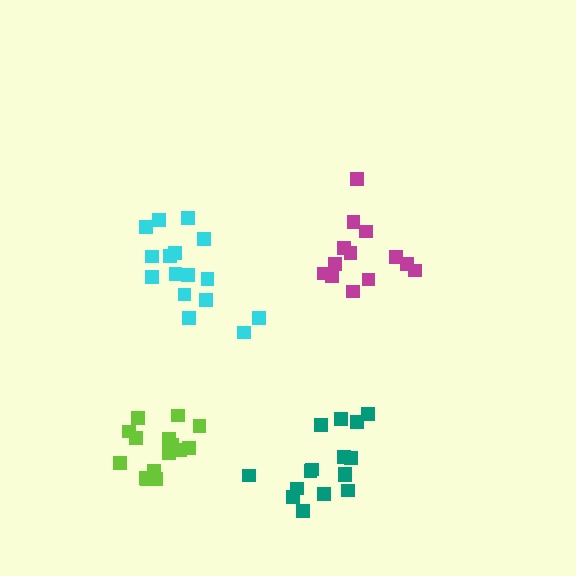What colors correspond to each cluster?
The clusters are colored: magenta, lime, cyan, teal.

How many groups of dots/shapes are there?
There are 4 groups.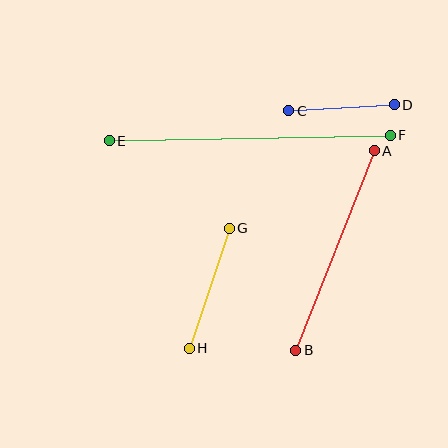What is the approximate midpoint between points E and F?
The midpoint is at approximately (250, 138) pixels.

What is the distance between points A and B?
The distance is approximately 214 pixels.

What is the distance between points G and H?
The distance is approximately 127 pixels.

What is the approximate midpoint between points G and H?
The midpoint is at approximately (209, 288) pixels.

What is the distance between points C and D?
The distance is approximately 106 pixels.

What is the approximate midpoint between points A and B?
The midpoint is at approximately (335, 251) pixels.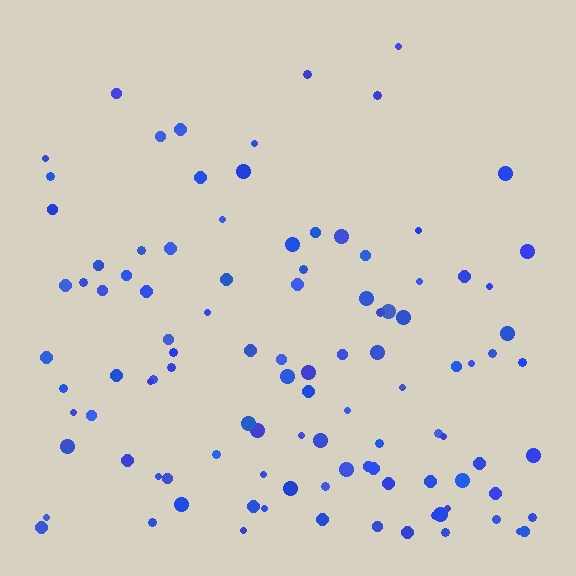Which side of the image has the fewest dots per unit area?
The top.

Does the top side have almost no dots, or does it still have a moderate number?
Still a moderate number, just noticeably fewer than the bottom.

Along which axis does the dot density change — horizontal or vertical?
Vertical.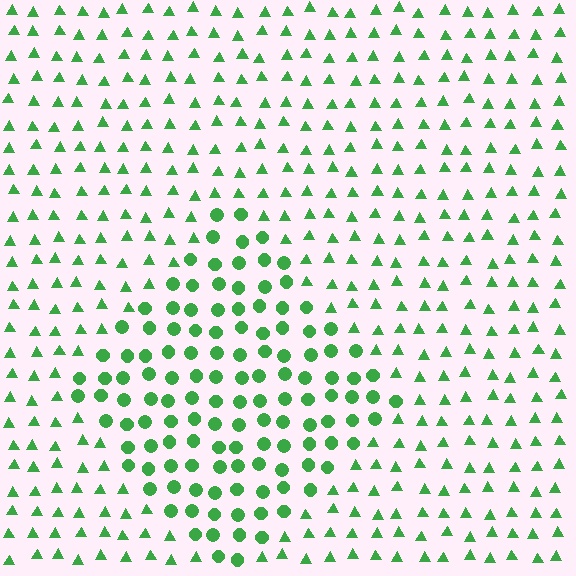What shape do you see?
I see a diamond.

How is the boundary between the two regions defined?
The boundary is defined by a change in element shape: circles inside vs. triangles outside. All elements share the same color and spacing.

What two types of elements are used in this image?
The image uses circles inside the diamond region and triangles outside it.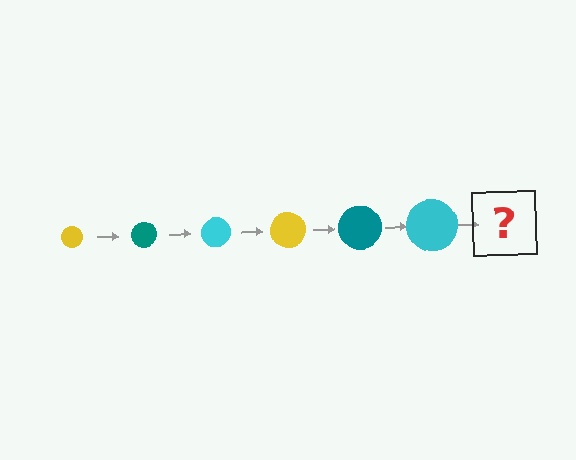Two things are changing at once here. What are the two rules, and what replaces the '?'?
The two rules are that the circle grows larger each step and the color cycles through yellow, teal, and cyan. The '?' should be a yellow circle, larger than the previous one.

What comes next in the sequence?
The next element should be a yellow circle, larger than the previous one.